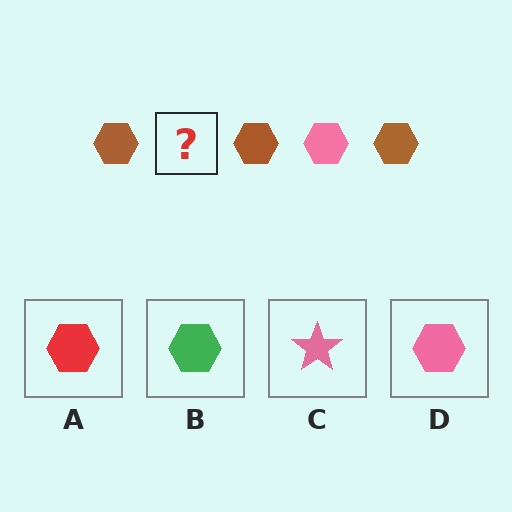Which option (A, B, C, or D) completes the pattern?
D.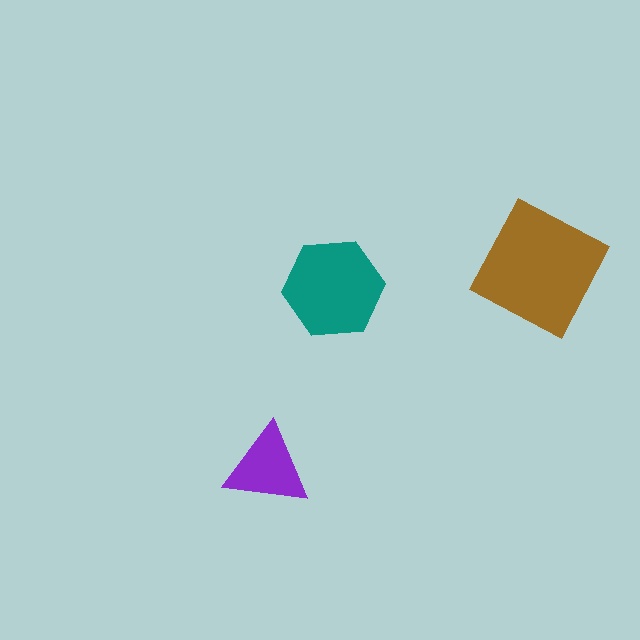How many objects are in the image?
There are 3 objects in the image.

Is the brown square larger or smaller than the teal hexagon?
Larger.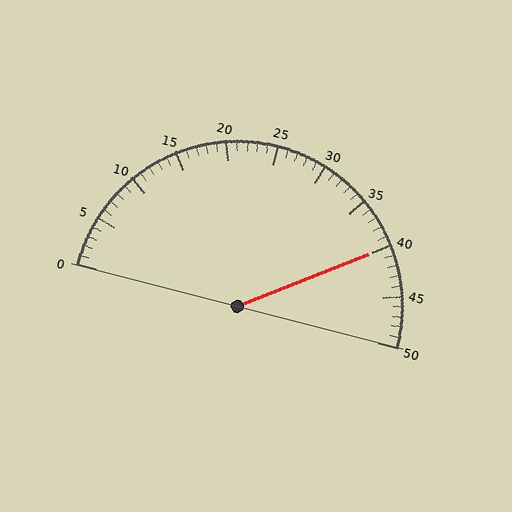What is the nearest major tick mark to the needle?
The nearest major tick mark is 40.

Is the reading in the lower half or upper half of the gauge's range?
The reading is in the upper half of the range (0 to 50).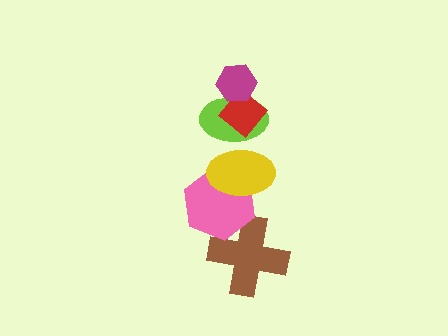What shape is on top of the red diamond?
The magenta hexagon is on top of the red diamond.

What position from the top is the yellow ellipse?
The yellow ellipse is 4th from the top.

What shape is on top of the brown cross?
The pink hexagon is on top of the brown cross.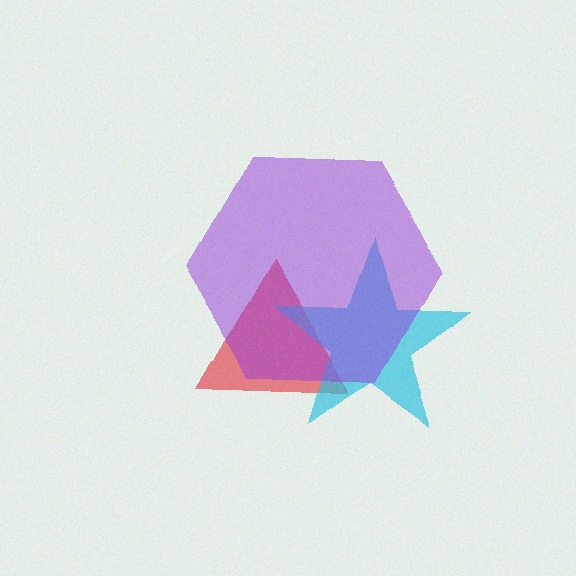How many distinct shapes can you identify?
There are 3 distinct shapes: a red triangle, a cyan star, a purple hexagon.